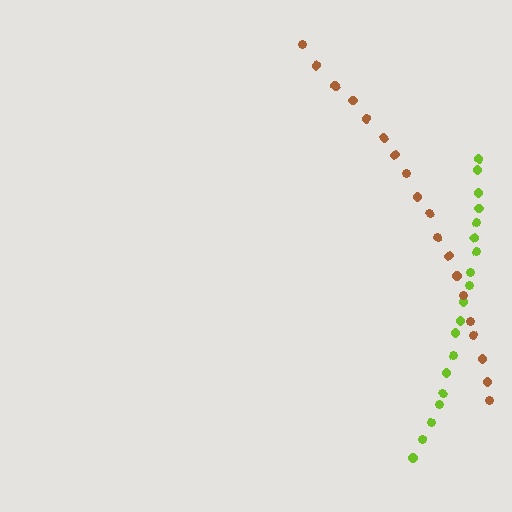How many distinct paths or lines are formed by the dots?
There are 2 distinct paths.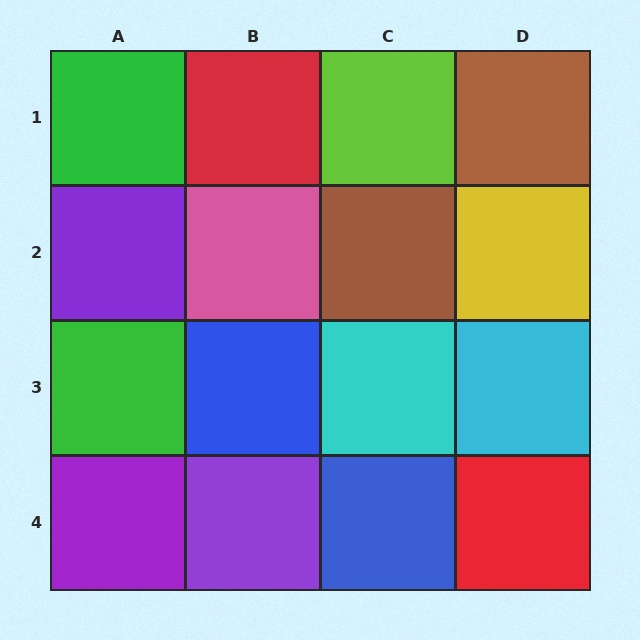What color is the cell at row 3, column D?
Cyan.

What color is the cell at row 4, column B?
Purple.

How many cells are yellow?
1 cell is yellow.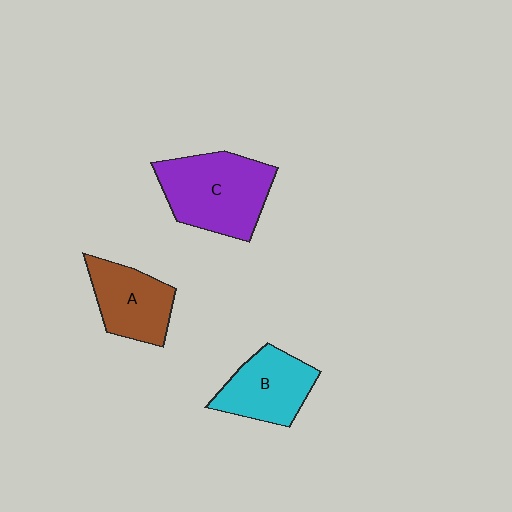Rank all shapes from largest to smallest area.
From largest to smallest: C (purple), B (cyan), A (brown).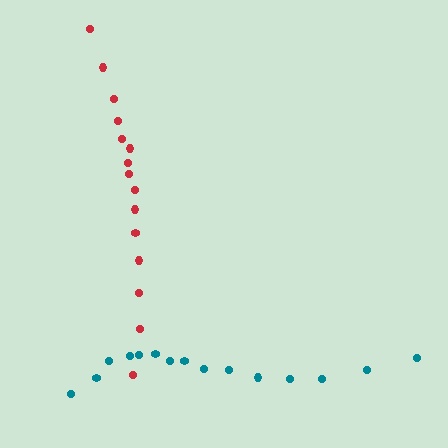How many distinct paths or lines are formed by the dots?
There are 2 distinct paths.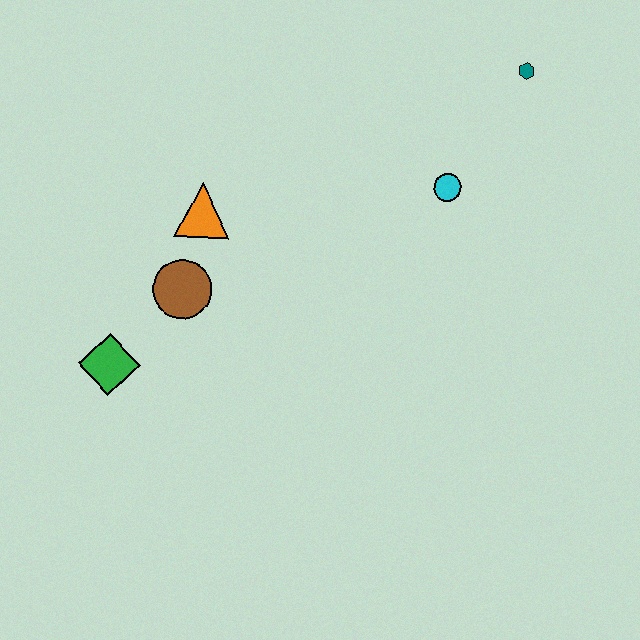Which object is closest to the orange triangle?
The brown circle is closest to the orange triangle.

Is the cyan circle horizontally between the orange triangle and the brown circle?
No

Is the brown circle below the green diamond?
No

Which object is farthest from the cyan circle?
The green diamond is farthest from the cyan circle.